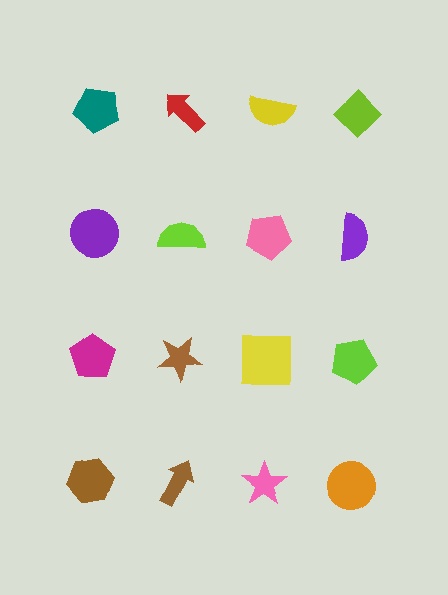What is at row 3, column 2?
A brown star.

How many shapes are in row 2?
4 shapes.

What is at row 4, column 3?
A pink star.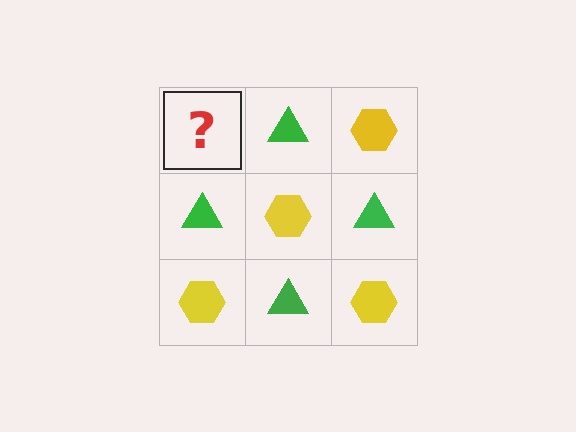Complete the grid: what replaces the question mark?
The question mark should be replaced with a yellow hexagon.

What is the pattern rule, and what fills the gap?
The rule is that it alternates yellow hexagon and green triangle in a checkerboard pattern. The gap should be filled with a yellow hexagon.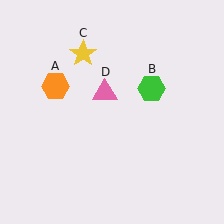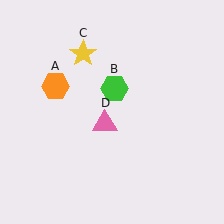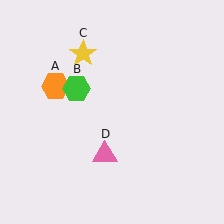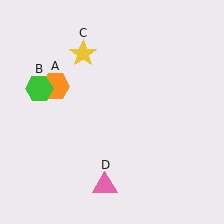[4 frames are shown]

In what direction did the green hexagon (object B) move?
The green hexagon (object B) moved left.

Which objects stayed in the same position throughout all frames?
Orange hexagon (object A) and yellow star (object C) remained stationary.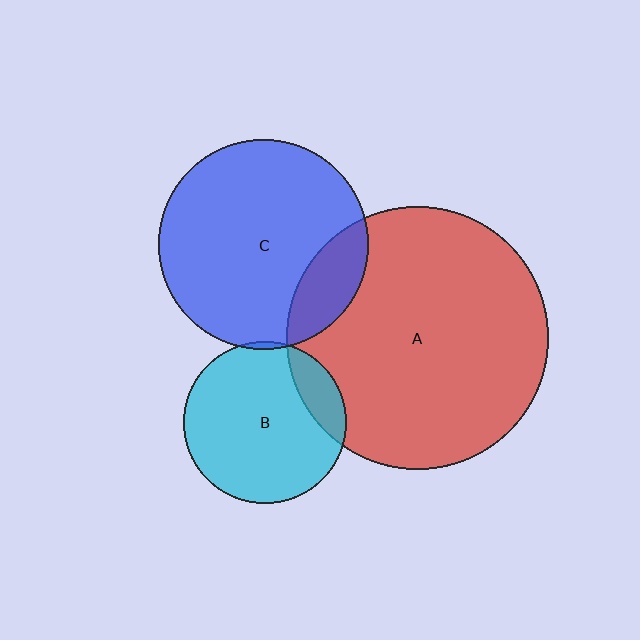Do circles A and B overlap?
Yes.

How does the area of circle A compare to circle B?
Approximately 2.6 times.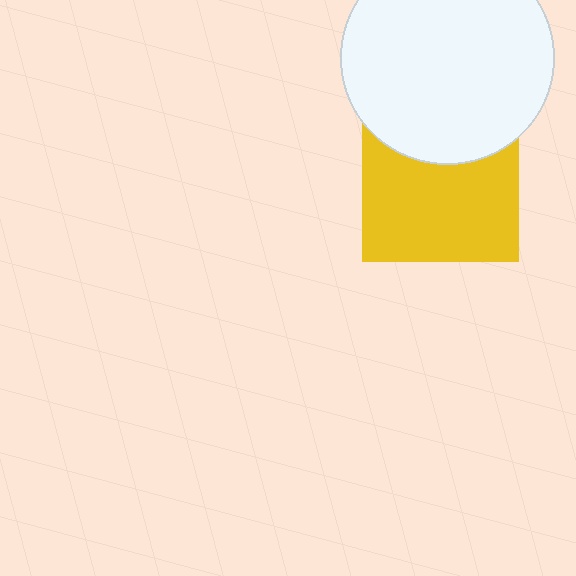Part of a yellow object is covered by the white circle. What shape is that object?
It is a square.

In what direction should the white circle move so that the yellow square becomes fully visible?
The white circle should move up. That is the shortest direction to clear the overlap and leave the yellow square fully visible.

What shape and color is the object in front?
The object in front is a white circle.